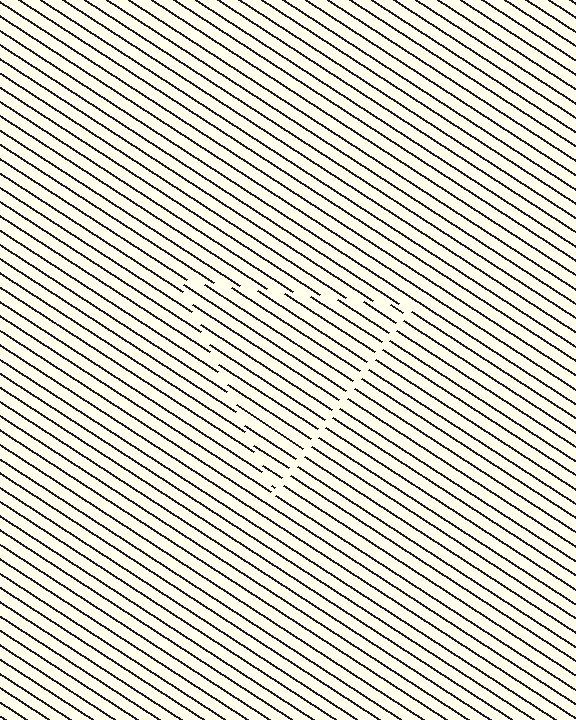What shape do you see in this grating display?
An illusory triangle. The interior of the shape contains the same grating, shifted by half a period — the contour is defined by the phase discontinuity where line-ends from the inner and outer gratings abut.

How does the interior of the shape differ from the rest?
The interior of the shape contains the same grating, shifted by half a period — the contour is defined by the phase discontinuity where line-ends from the inner and outer gratings abut.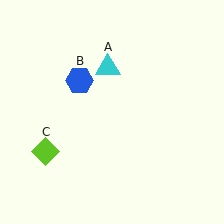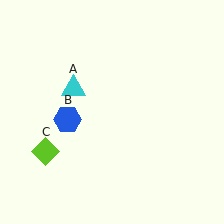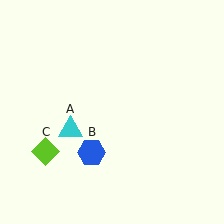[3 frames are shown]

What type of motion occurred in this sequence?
The cyan triangle (object A), blue hexagon (object B) rotated counterclockwise around the center of the scene.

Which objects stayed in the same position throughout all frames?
Lime diamond (object C) remained stationary.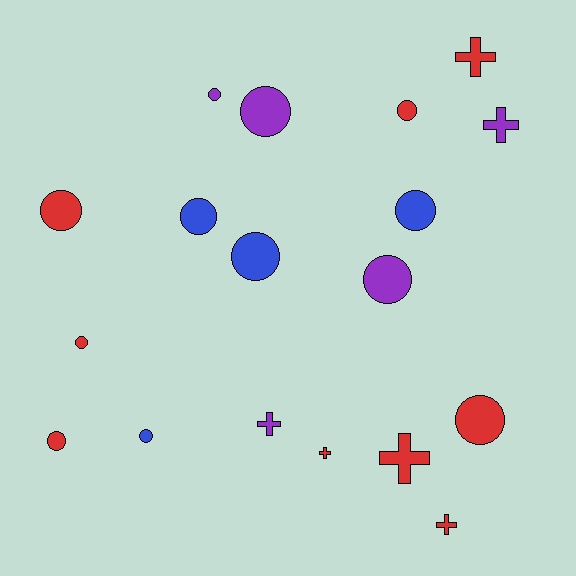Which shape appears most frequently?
Circle, with 12 objects.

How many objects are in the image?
There are 18 objects.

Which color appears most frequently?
Red, with 9 objects.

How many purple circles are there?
There are 3 purple circles.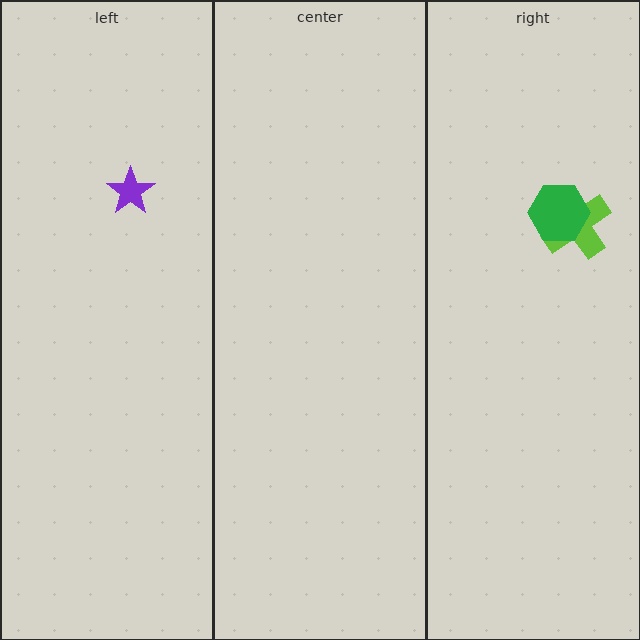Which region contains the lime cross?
The right region.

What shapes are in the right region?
The lime cross, the green hexagon.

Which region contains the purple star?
The left region.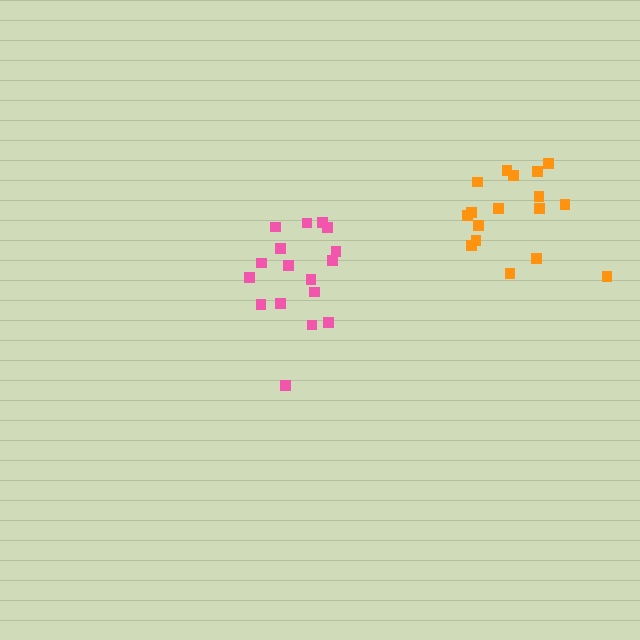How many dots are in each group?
Group 1: 17 dots, Group 2: 17 dots (34 total).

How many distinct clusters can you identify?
There are 2 distinct clusters.